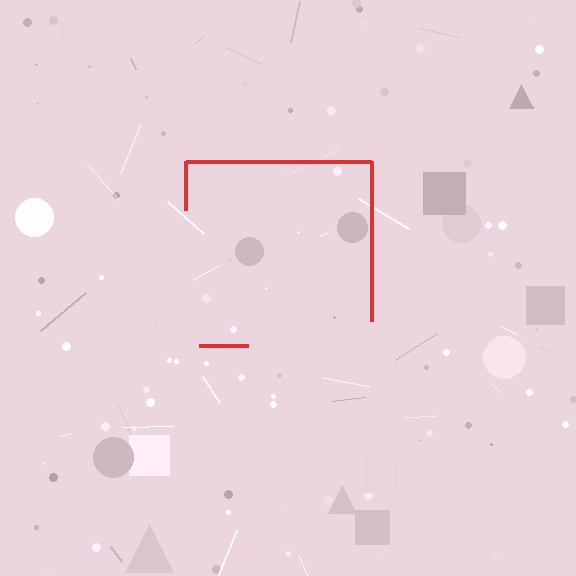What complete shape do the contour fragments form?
The contour fragments form a square.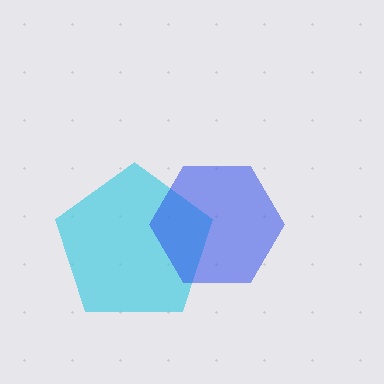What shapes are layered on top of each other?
The layered shapes are: a cyan pentagon, a blue hexagon.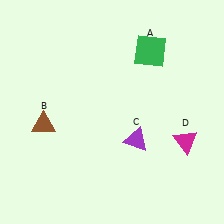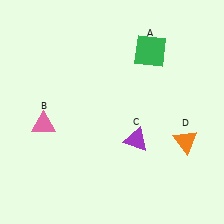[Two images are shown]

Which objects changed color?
B changed from brown to pink. D changed from magenta to orange.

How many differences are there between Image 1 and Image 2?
There are 2 differences between the two images.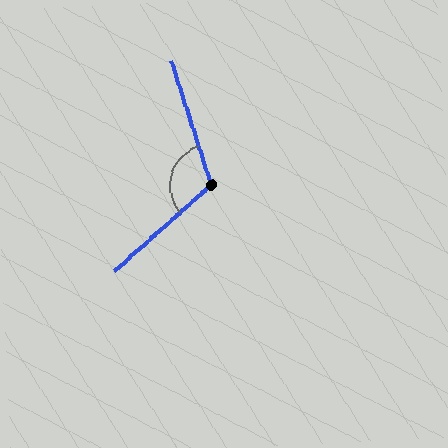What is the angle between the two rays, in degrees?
Approximately 114 degrees.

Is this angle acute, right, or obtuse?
It is obtuse.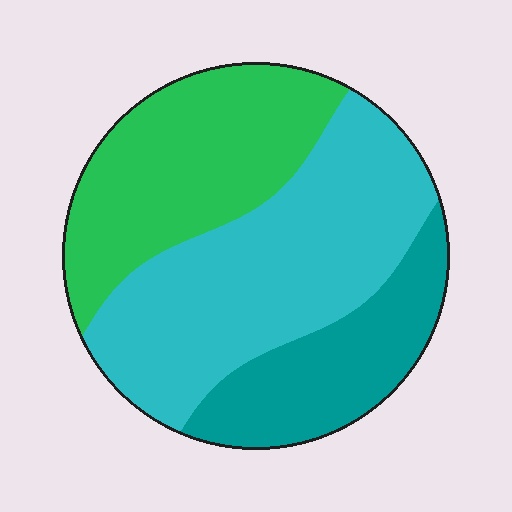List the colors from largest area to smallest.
From largest to smallest: cyan, green, teal.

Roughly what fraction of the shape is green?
Green covers 33% of the shape.